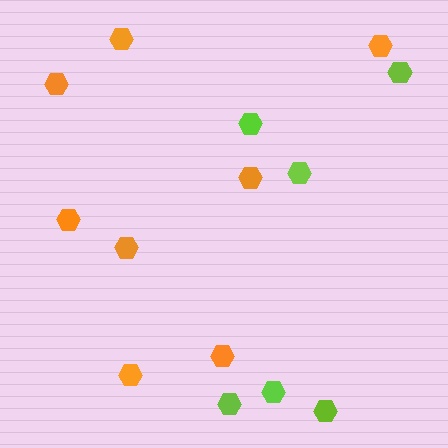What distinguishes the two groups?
There are 2 groups: one group of orange hexagons (8) and one group of lime hexagons (6).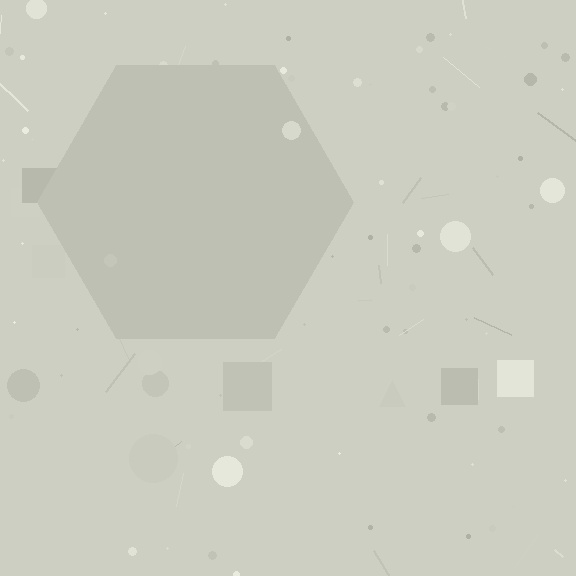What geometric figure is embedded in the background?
A hexagon is embedded in the background.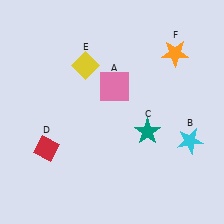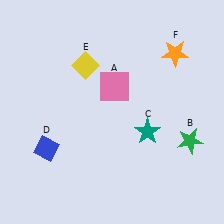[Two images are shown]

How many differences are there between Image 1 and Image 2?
There are 2 differences between the two images.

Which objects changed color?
B changed from cyan to green. D changed from red to blue.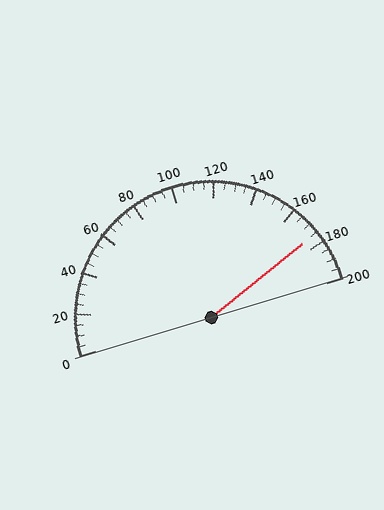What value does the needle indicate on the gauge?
The needle indicates approximately 175.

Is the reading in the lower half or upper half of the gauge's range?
The reading is in the upper half of the range (0 to 200).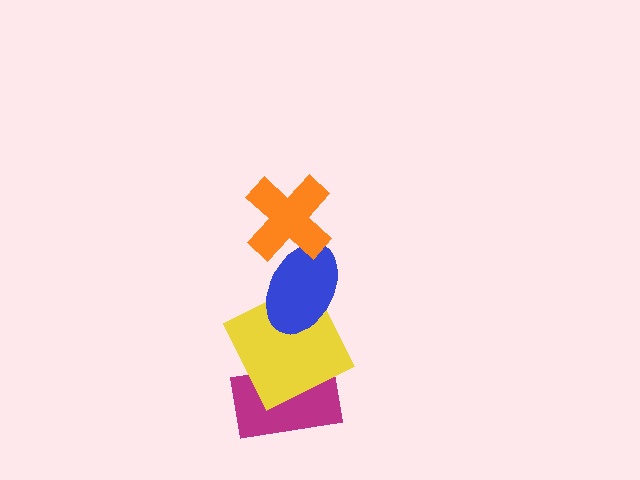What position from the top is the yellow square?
The yellow square is 3rd from the top.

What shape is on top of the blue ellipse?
The orange cross is on top of the blue ellipse.